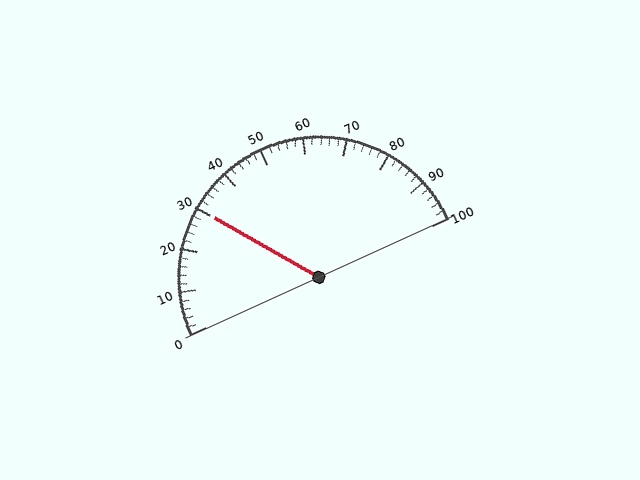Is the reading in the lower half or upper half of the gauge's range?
The reading is in the lower half of the range (0 to 100).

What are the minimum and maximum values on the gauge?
The gauge ranges from 0 to 100.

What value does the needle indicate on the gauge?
The needle indicates approximately 30.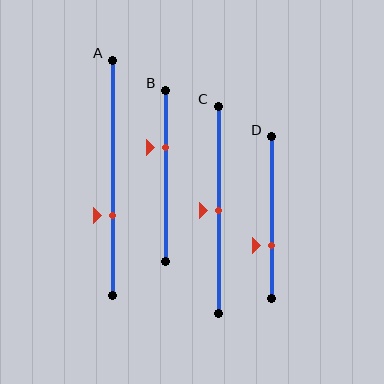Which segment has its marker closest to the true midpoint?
Segment C has its marker closest to the true midpoint.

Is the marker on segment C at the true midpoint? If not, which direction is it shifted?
Yes, the marker on segment C is at the true midpoint.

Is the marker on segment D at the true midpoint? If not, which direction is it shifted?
No, the marker on segment D is shifted downward by about 17% of the segment length.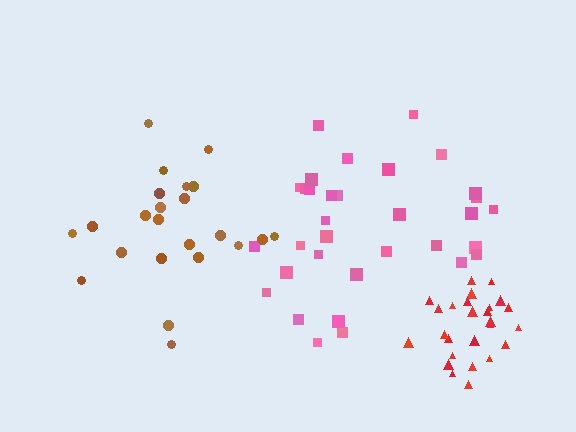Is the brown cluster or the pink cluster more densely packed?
Pink.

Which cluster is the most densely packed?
Red.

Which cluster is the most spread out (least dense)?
Brown.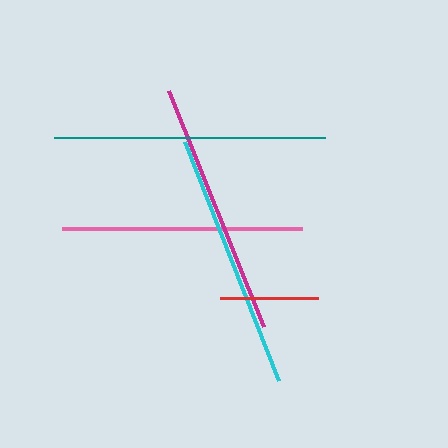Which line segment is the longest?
The teal line is the longest at approximately 271 pixels.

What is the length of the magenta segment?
The magenta segment is approximately 254 pixels long.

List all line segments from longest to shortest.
From longest to shortest: teal, cyan, magenta, pink, red.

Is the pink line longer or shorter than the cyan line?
The cyan line is longer than the pink line.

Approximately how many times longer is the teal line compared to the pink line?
The teal line is approximately 1.1 times the length of the pink line.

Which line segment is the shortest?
The red line is the shortest at approximately 98 pixels.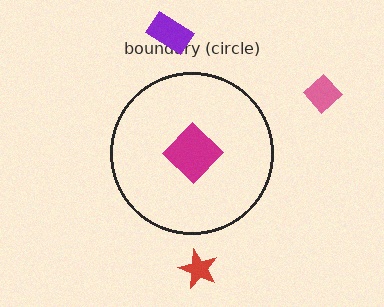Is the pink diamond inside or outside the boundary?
Outside.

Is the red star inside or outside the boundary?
Outside.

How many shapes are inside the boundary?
1 inside, 3 outside.